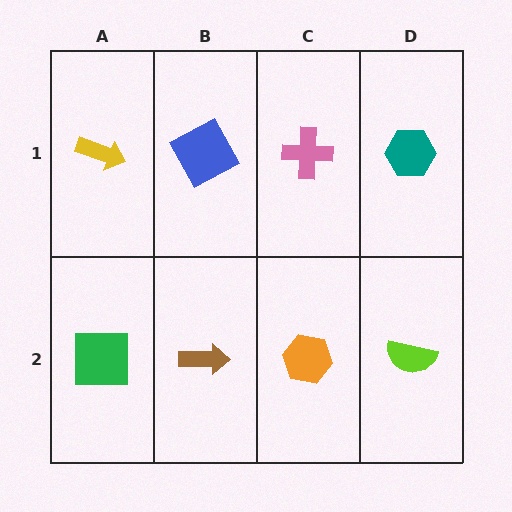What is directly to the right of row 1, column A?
A blue square.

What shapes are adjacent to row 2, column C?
A pink cross (row 1, column C), a brown arrow (row 2, column B), a lime semicircle (row 2, column D).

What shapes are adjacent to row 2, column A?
A yellow arrow (row 1, column A), a brown arrow (row 2, column B).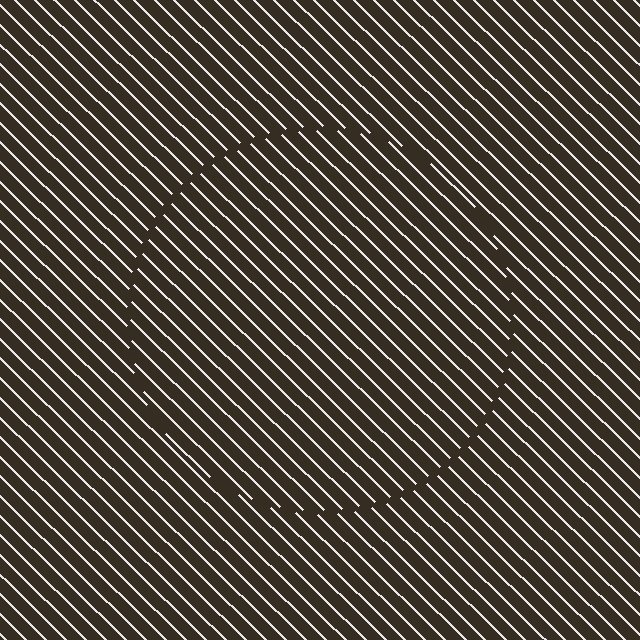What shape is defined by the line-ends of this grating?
An illusory circle. The interior of the shape contains the same grating, shifted by half a period — the contour is defined by the phase discontinuity where line-ends from the inner and outer gratings abut.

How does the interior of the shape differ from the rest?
The interior of the shape contains the same grating, shifted by half a period — the contour is defined by the phase discontinuity where line-ends from the inner and outer gratings abut.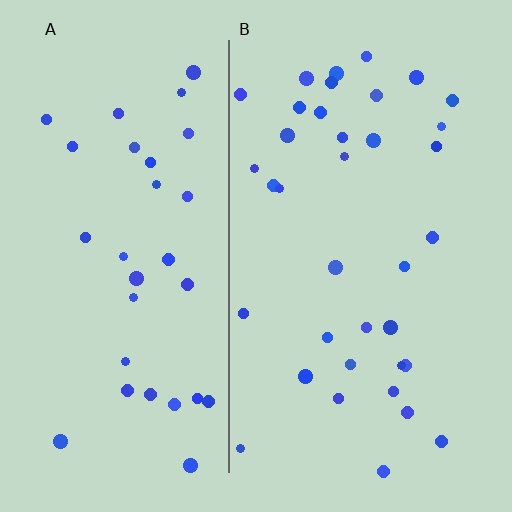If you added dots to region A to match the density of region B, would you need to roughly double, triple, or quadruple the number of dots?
Approximately double.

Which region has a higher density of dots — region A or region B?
B (the right).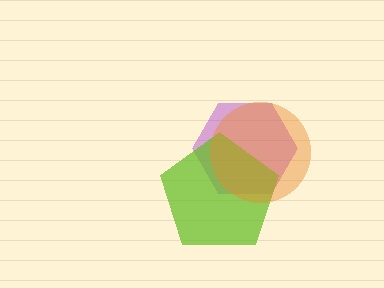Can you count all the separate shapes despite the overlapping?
Yes, there are 3 separate shapes.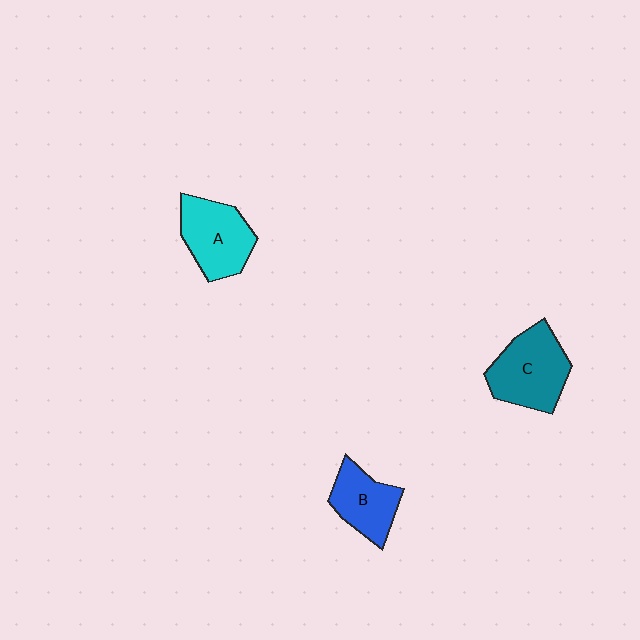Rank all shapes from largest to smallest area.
From largest to smallest: C (teal), A (cyan), B (blue).